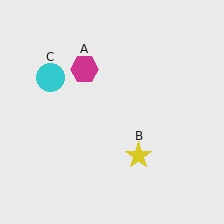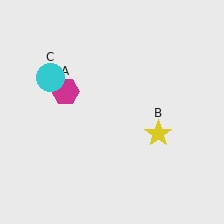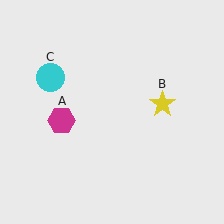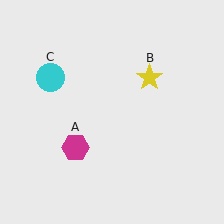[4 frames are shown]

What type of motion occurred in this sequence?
The magenta hexagon (object A), yellow star (object B) rotated counterclockwise around the center of the scene.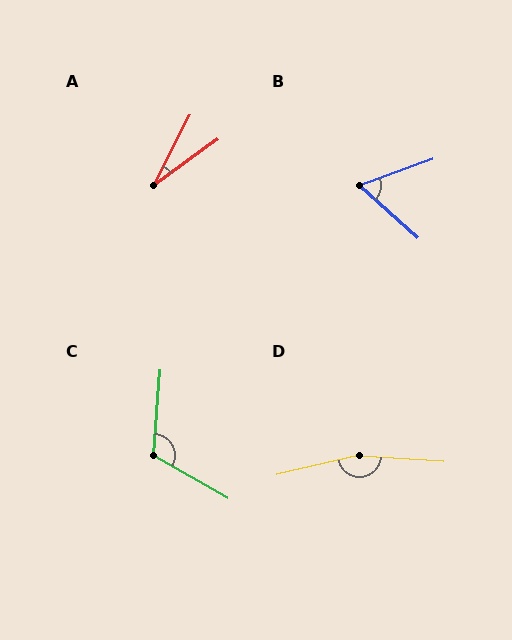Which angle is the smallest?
A, at approximately 26 degrees.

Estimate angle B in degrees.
Approximately 61 degrees.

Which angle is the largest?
D, at approximately 163 degrees.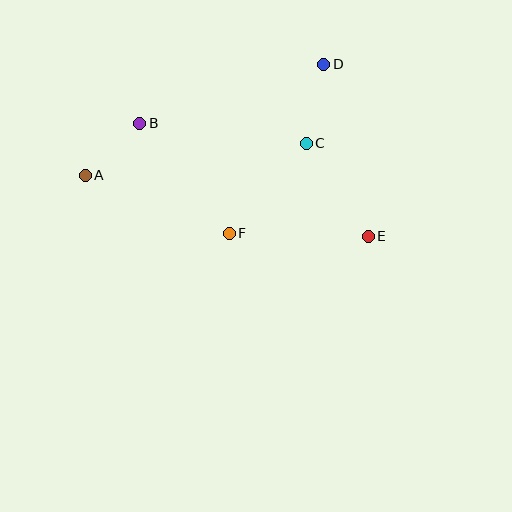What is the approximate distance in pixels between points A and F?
The distance between A and F is approximately 155 pixels.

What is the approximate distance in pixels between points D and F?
The distance between D and F is approximately 193 pixels.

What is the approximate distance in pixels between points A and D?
The distance between A and D is approximately 263 pixels.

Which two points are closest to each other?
Points A and B are closest to each other.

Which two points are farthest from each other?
Points A and E are farthest from each other.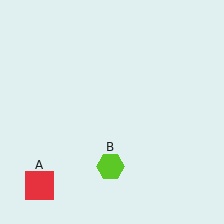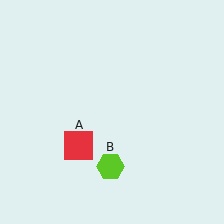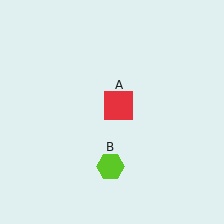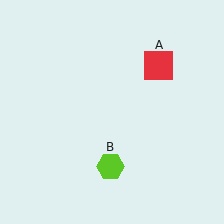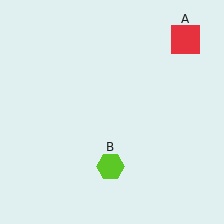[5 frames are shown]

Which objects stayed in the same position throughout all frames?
Lime hexagon (object B) remained stationary.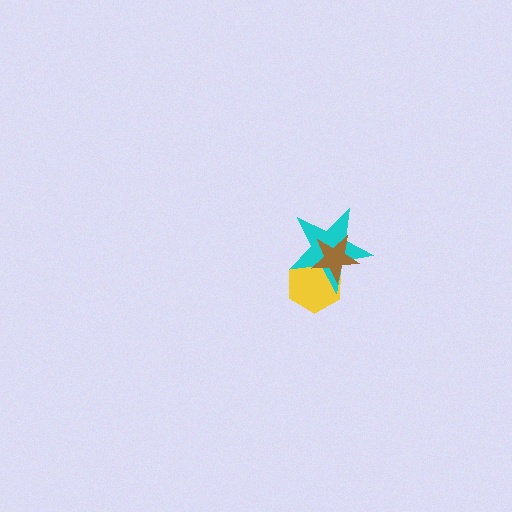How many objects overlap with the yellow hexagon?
2 objects overlap with the yellow hexagon.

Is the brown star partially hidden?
No, no other shape covers it.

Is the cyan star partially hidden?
Yes, it is partially covered by another shape.